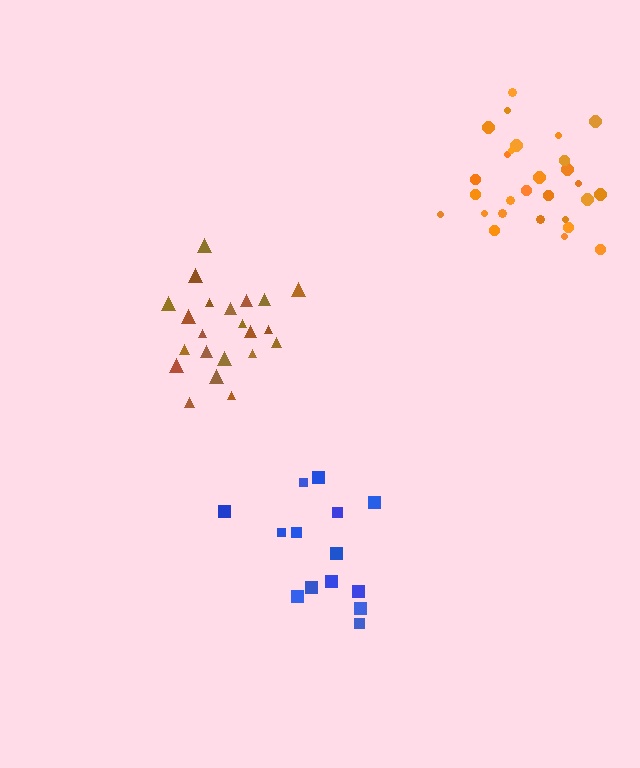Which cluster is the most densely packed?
Brown.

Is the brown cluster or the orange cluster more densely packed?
Brown.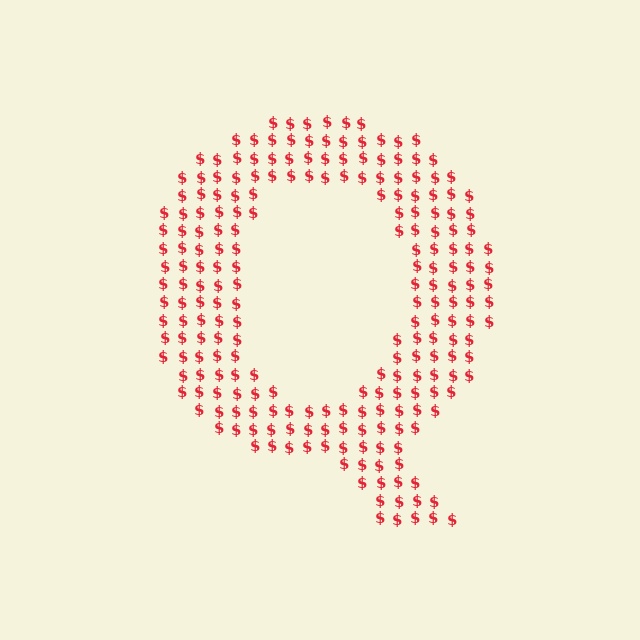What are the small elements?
The small elements are dollar signs.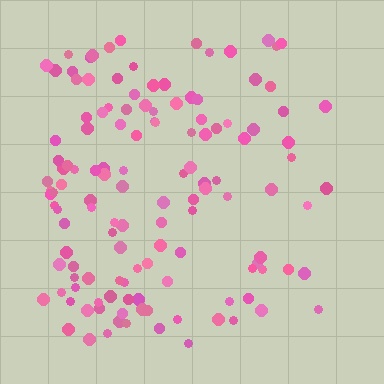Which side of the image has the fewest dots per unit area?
The right.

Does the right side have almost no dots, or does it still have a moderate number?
Still a moderate number, just noticeably fewer than the left.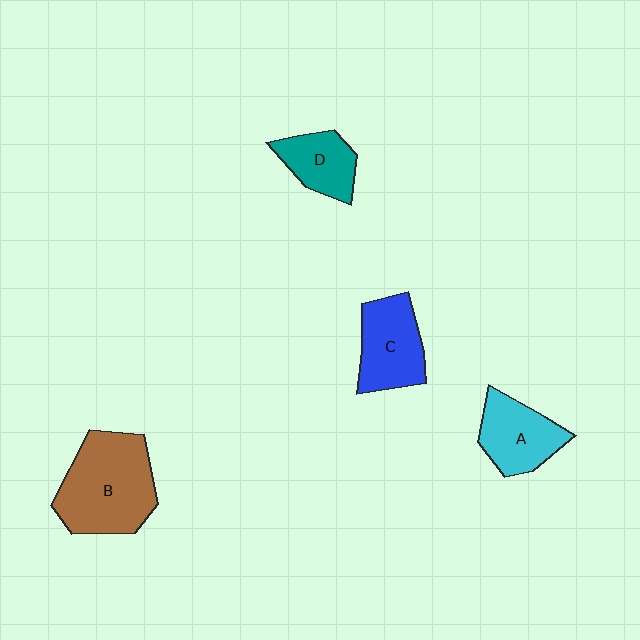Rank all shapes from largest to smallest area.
From largest to smallest: B (brown), C (blue), A (cyan), D (teal).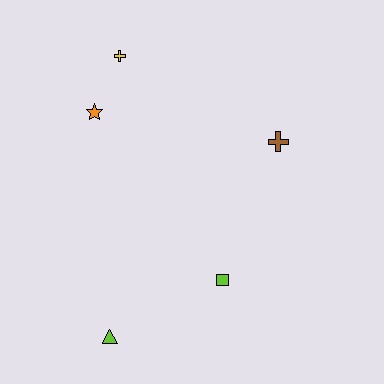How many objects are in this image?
There are 5 objects.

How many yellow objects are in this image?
There is 1 yellow object.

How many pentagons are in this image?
There are no pentagons.